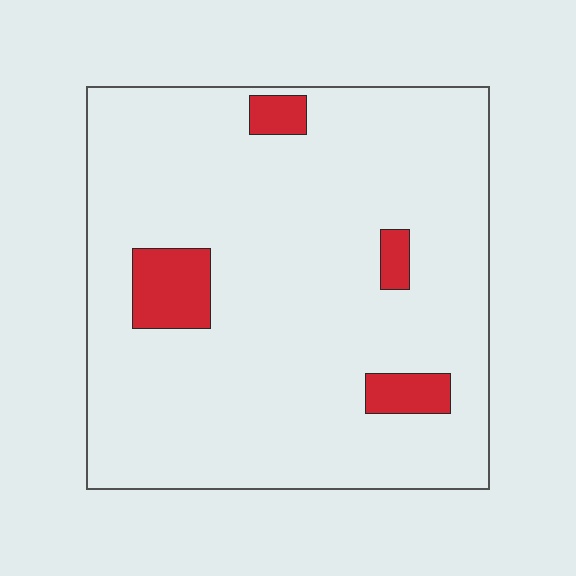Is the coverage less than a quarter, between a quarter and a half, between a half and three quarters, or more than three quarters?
Less than a quarter.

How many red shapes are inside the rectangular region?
4.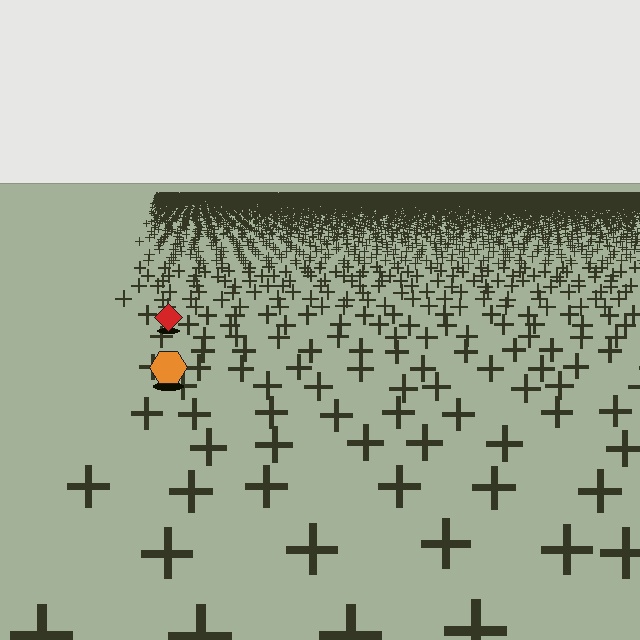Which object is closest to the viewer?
The orange hexagon is closest. The texture marks near it are larger and more spread out.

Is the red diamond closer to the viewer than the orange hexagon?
No. The orange hexagon is closer — you can tell from the texture gradient: the ground texture is coarser near it.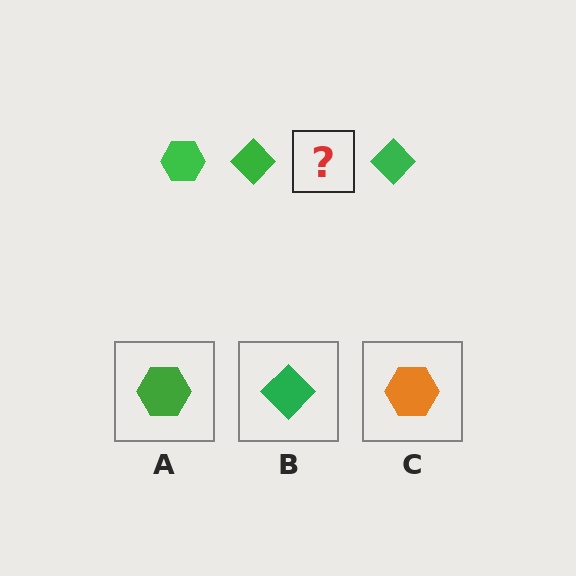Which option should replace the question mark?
Option A.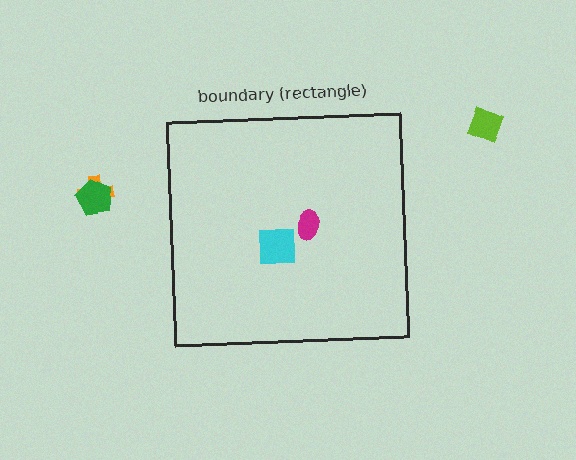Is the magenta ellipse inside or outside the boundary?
Inside.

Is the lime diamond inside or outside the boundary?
Outside.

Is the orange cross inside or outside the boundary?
Outside.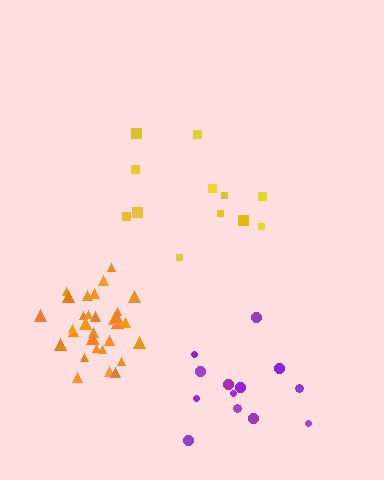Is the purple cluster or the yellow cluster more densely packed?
Purple.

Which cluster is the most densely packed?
Orange.